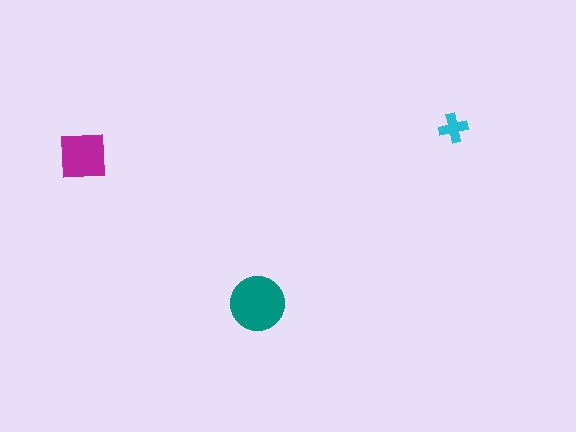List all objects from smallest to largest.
The cyan cross, the magenta square, the teal circle.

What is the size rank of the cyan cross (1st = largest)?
3rd.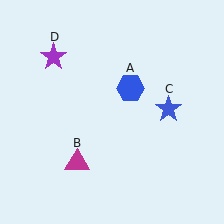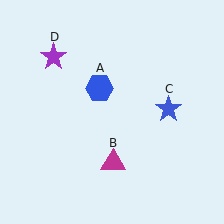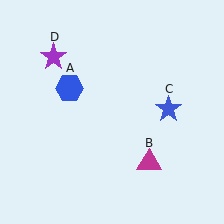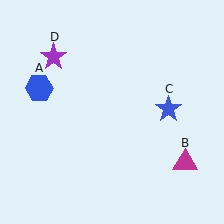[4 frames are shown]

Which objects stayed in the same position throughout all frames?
Blue star (object C) and purple star (object D) remained stationary.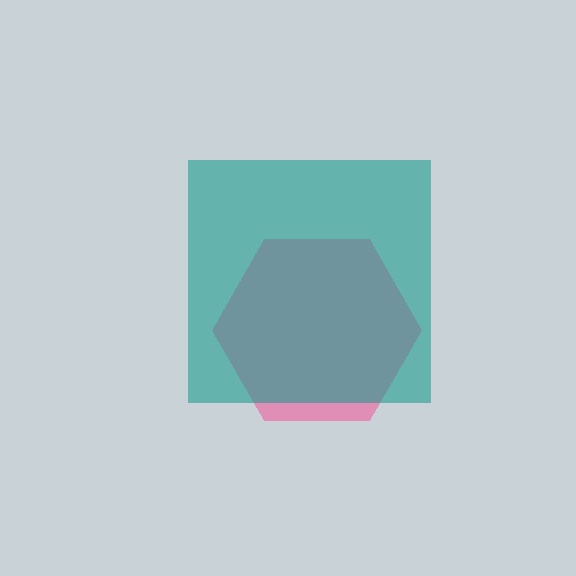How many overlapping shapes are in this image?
There are 2 overlapping shapes in the image.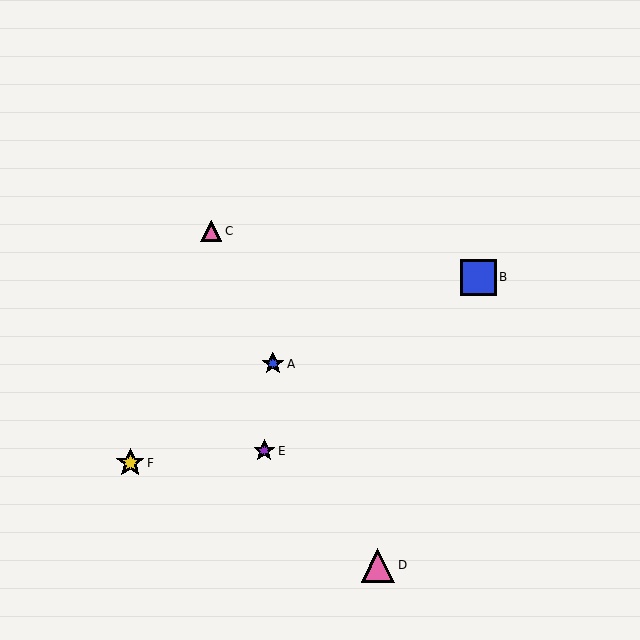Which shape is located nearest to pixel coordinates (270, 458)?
The purple star (labeled E) at (264, 451) is nearest to that location.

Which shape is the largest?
The blue square (labeled B) is the largest.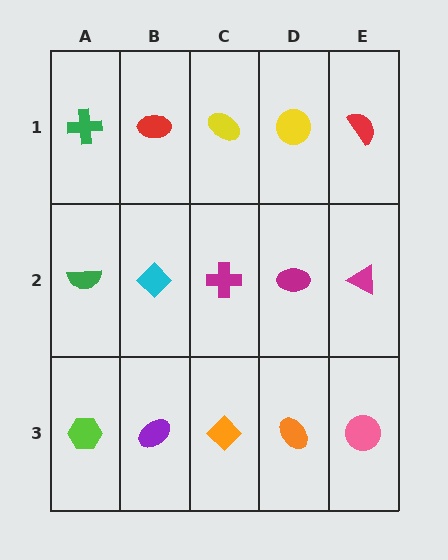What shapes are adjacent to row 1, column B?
A cyan diamond (row 2, column B), a green cross (row 1, column A), a yellow ellipse (row 1, column C).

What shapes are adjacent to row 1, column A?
A green semicircle (row 2, column A), a red ellipse (row 1, column B).